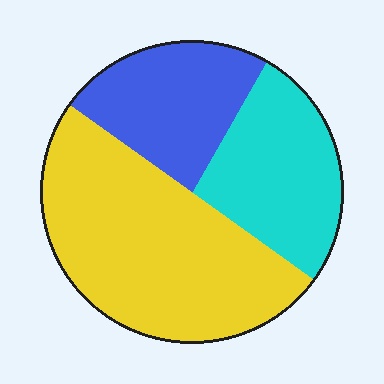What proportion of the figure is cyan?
Cyan covers 27% of the figure.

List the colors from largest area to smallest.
From largest to smallest: yellow, cyan, blue.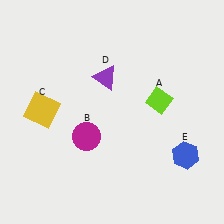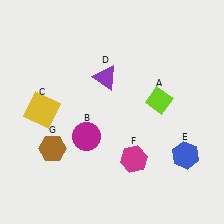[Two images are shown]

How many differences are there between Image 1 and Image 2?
There are 2 differences between the two images.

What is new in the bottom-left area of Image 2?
A brown hexagon (G) was added in the bottom-left area of Image 2.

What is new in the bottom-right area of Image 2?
A magenta hexagon (F) was added in the bottom-right area of Image 2.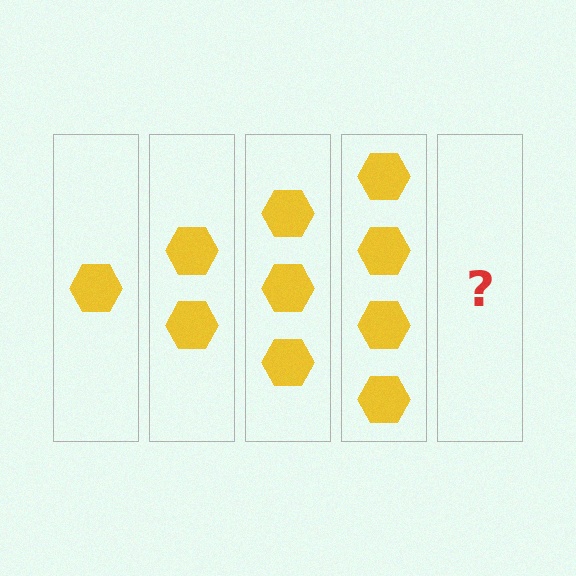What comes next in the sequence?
The next element should be 5 hexagons.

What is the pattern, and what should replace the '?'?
The pattern is that each step adds one more hexagon. The '?' should be 5 hexagons.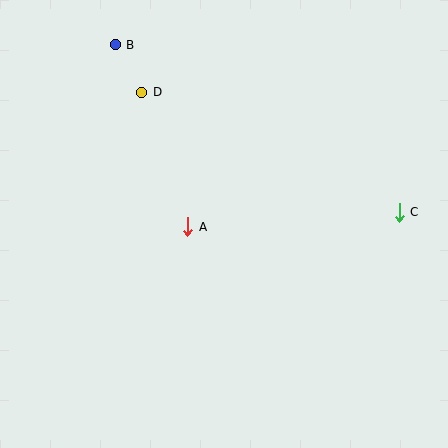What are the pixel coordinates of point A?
Point A is at (188, 227).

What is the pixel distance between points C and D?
The distance between C and D is 284 pixels.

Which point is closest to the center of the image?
Point A at (188, 227) is closest to the center.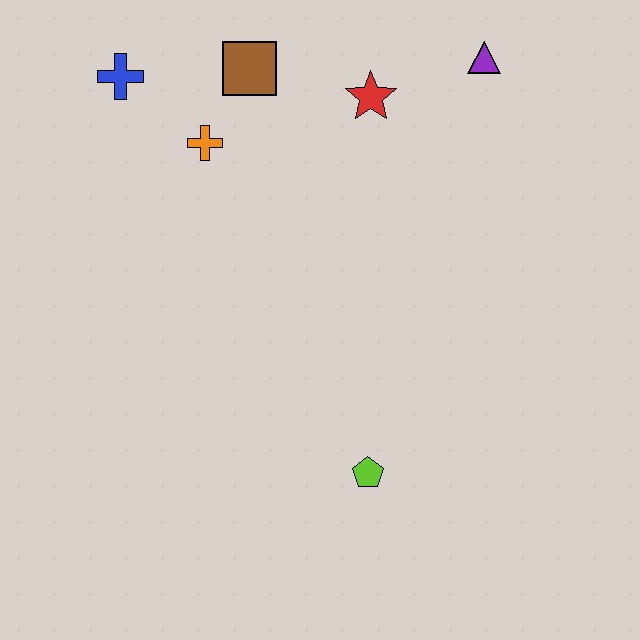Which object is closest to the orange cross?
The brown square is closest to the orange cross.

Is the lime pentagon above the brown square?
No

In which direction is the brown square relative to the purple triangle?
The brown square is to the left of the purple triangle.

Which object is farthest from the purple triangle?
The lime pentagon is farthest from the purple triangle.